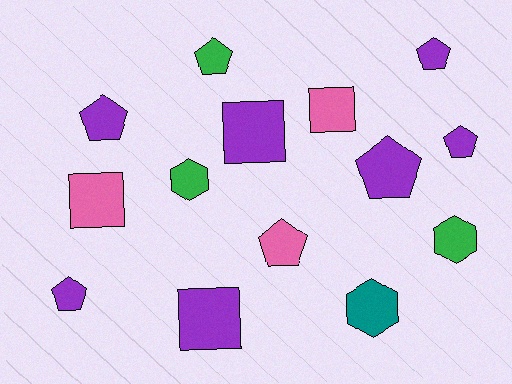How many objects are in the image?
There are 14 objects.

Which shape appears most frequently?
Pentagon, with 7 objects.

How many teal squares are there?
There are no teal squares.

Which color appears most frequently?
Purple, with 7 objects.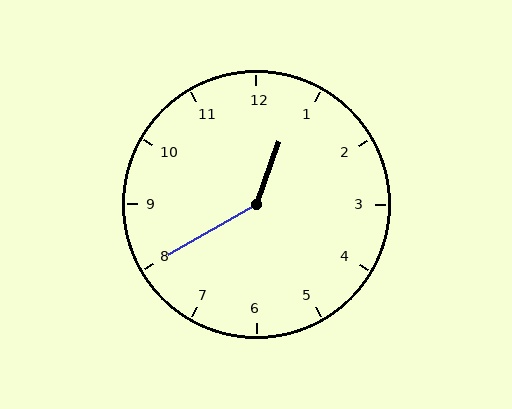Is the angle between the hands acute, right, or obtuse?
It is obtuse.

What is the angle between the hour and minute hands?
Approximately 140 degrees.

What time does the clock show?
12:40.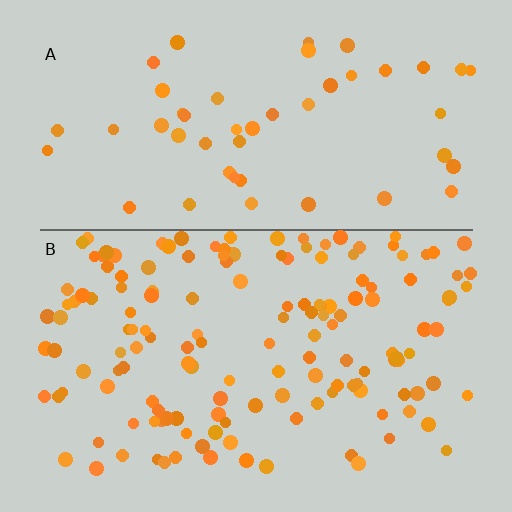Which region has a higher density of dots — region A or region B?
B (the bottom).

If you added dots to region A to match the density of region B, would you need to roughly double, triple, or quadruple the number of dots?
Approximately triple.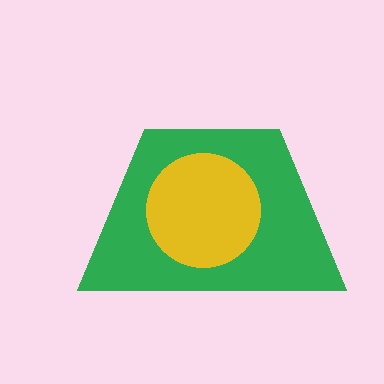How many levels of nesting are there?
2.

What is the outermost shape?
The green trapezoid.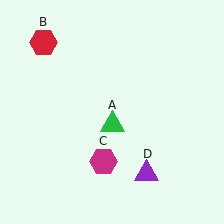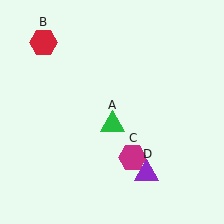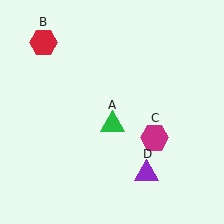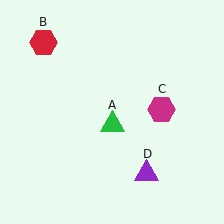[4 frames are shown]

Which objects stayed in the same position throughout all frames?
Green triangle (object A) and red hexagon (object B) and purple triangle (object D) remained stationary.